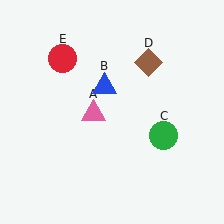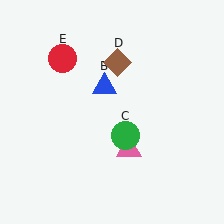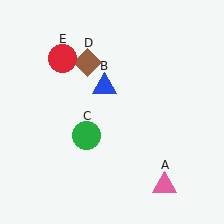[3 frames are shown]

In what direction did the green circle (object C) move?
The green circle (object C) moved left.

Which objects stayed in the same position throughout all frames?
Blue triangle (object B) and red circle (object E) remained stationary.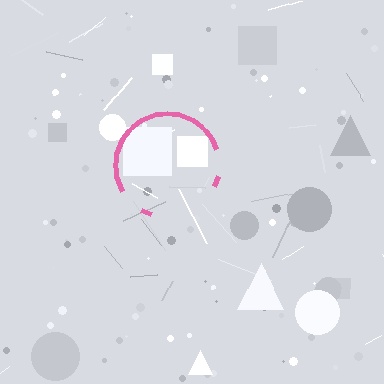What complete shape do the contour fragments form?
The contour fragments form a circle.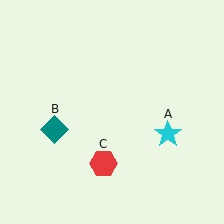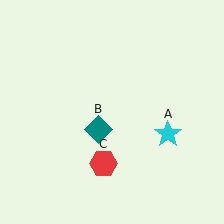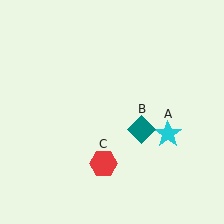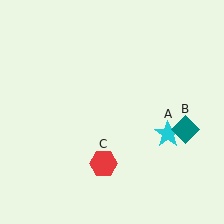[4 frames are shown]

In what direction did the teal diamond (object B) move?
The teal diamond (object B) moved right.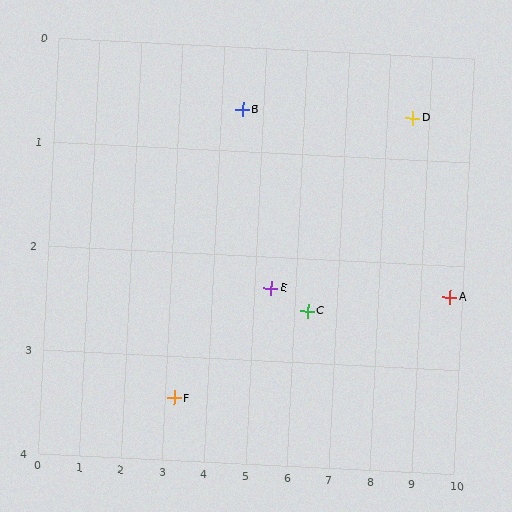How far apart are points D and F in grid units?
Points D and F are about 6.1 grid units apart.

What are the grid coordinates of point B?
Point B is at approximately (4.5, 0.6).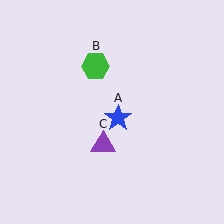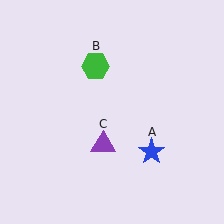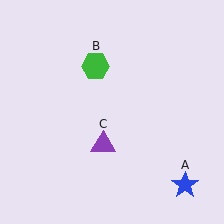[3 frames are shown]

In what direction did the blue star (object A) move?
The blue star (object A) moved down and to the right.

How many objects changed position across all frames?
1 object changed position: blue star (object A).